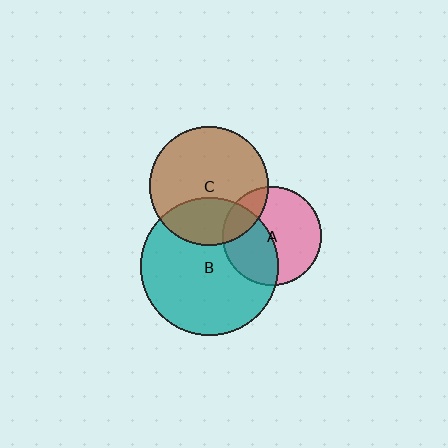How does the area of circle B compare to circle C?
Approximately 1.3 times.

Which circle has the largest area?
Circle B (teal).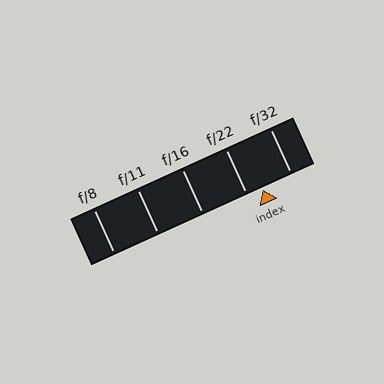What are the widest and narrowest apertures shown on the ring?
The widest aperture shown is f/8 and the narrowest is f/32.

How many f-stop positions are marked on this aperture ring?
There are 5 f-stop positions marked.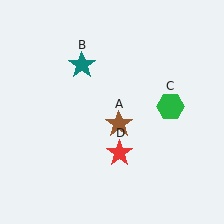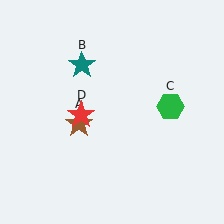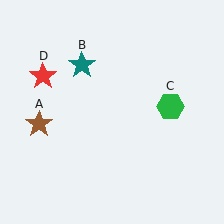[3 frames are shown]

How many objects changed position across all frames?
2 objects changed position: brown star (object A), red star (object D).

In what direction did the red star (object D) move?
The red star (object D) moved up and to the left.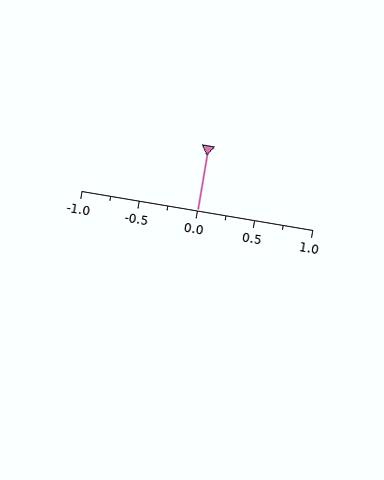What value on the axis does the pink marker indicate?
The marker indicates approximately 0.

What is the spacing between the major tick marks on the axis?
The major ticks are spaced 0.5 apart.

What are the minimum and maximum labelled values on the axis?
The axis runs from -1.0 to 1.0.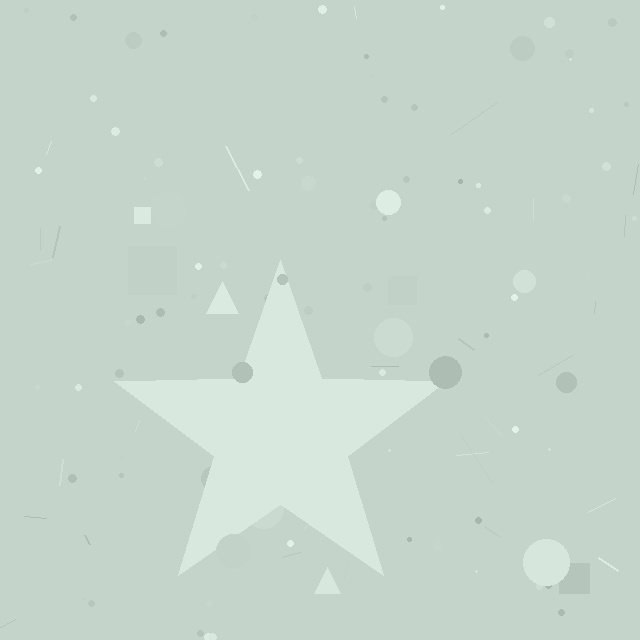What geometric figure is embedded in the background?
A star is embedded in the background.